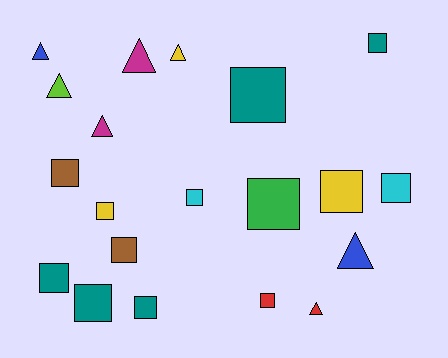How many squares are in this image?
There are 13 squares.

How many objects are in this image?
There are 20 objects.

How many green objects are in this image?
There is 1 green object.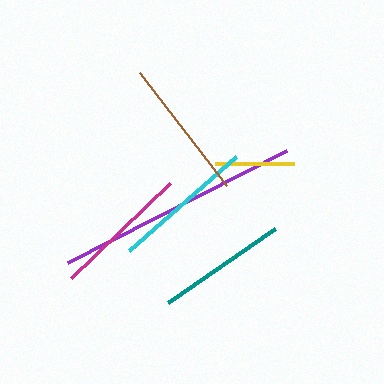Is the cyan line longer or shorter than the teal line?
The cyan line is longer than the teal line.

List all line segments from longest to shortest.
From longest to shortest: purple, brown, cyan, magenta, teal, yellow.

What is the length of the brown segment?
The brown segment is approximately 143 pixels long.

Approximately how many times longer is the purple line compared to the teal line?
The purple line is approximately 1.9 times the length of the teal line.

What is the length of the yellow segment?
The yellow segment is approximately 78 pixels long.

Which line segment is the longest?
The purple line is the longest at approximately 246 pixels.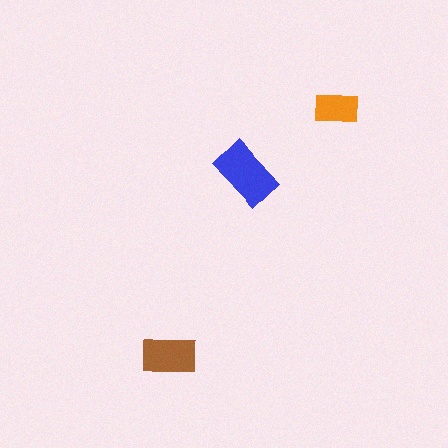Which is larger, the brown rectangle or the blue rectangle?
The blue one.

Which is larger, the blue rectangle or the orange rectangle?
The blue one.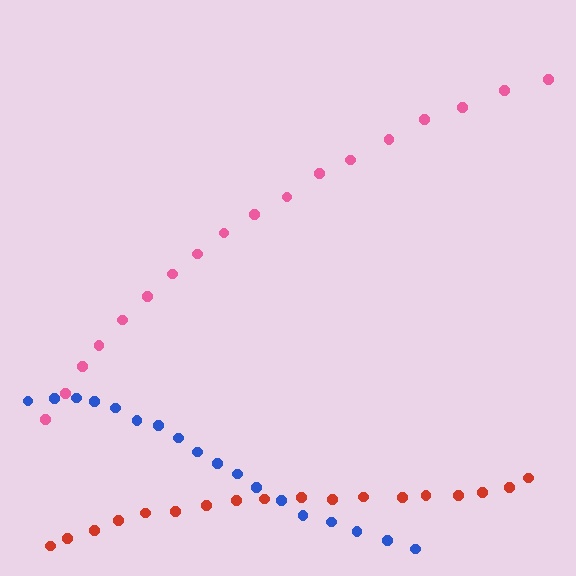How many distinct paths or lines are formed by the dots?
There are 3 distinct paths.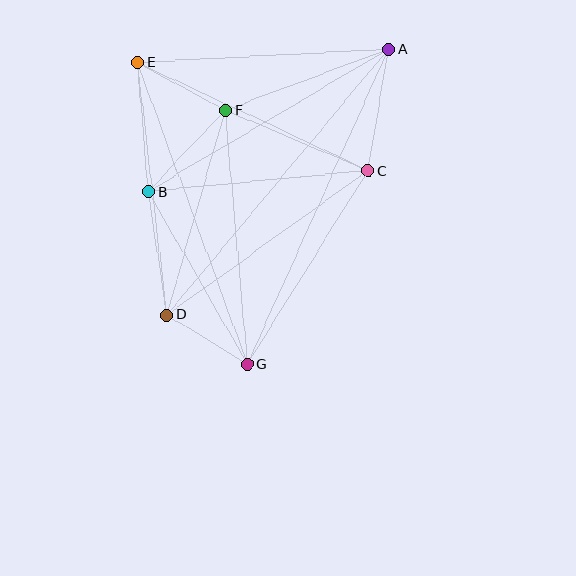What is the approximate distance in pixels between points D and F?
The distance between D and F is approximately 213 pixels.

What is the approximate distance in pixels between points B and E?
The distance between B and E is approximately 130 pixels.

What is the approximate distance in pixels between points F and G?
The distance between F and G is approximately 255 pixels.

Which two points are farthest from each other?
Points A and D are farthest from each other.